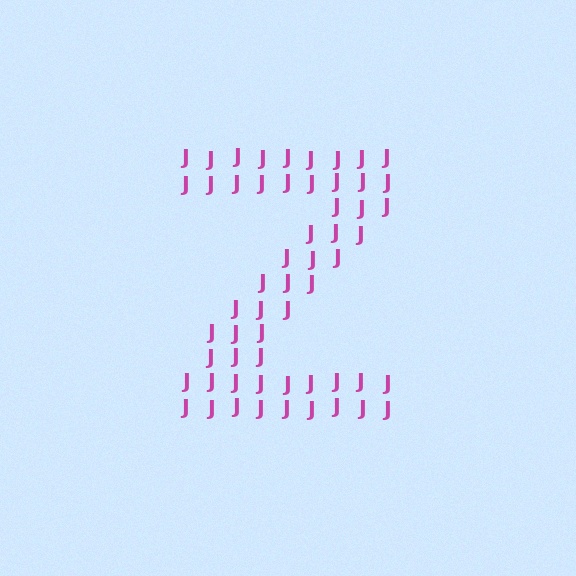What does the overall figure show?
The overall figure shows the letter Z.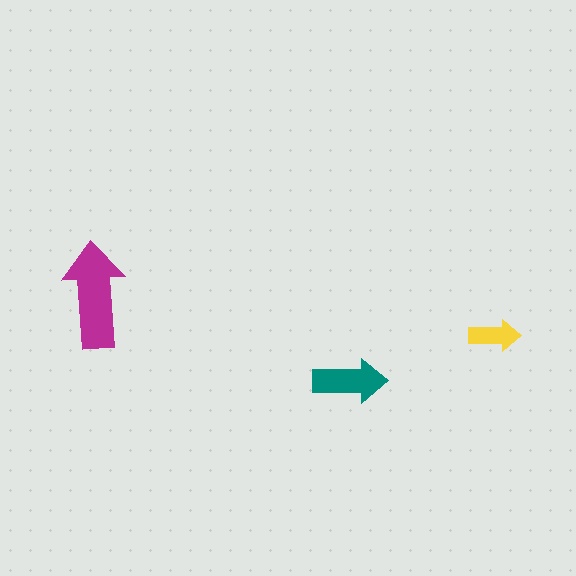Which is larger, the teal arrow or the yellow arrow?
The teal one.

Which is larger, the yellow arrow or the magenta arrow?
The magenta one.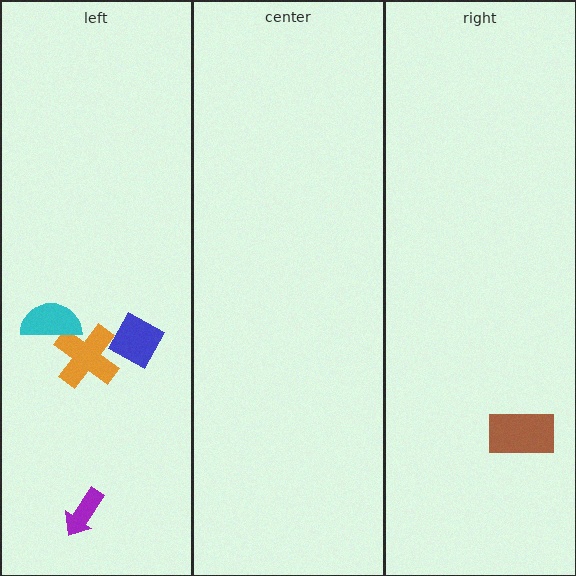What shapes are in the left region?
The purple arrow, the orange cross, the cyan semicircle, the blue diamond.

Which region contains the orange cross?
The left region.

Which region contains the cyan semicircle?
The left region.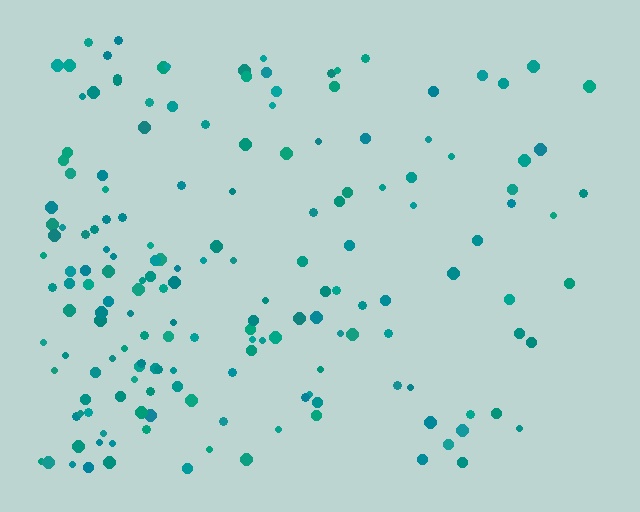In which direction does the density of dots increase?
From right to left, with the left side densest.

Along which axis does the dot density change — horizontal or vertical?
Horizontal.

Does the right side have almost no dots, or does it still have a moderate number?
Still a moderate number, just noticeably fewer than the left.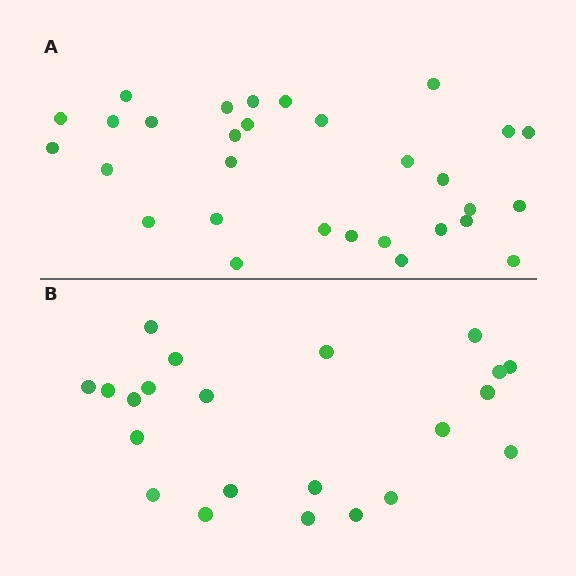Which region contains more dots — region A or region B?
Region A (the top region) has more dots.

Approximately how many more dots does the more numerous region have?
Region A has roughly 8 or so more dots than region B.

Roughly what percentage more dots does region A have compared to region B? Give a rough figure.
About 35% more.